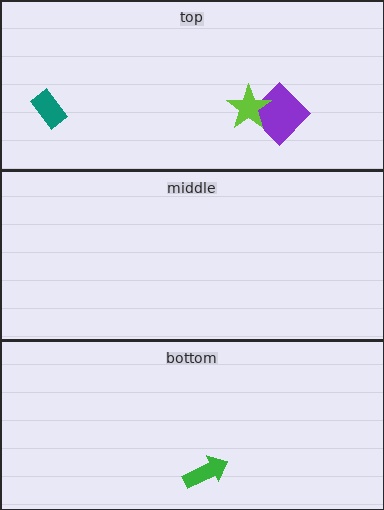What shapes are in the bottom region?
The green arrow.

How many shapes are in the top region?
3.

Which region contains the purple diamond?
The top region.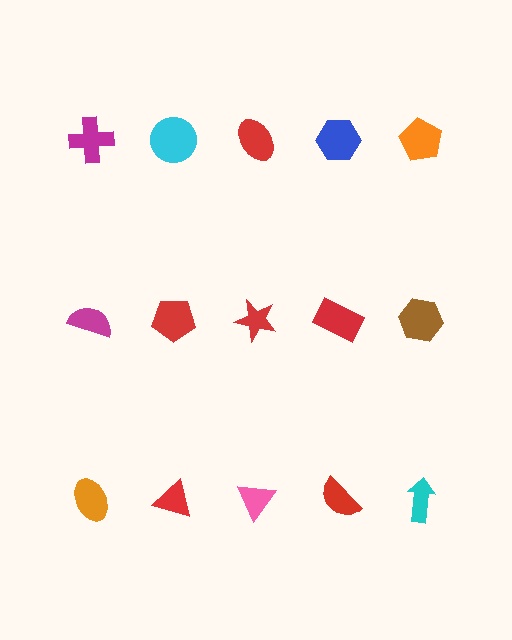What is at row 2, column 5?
A brown hexagon.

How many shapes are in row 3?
5 shapes.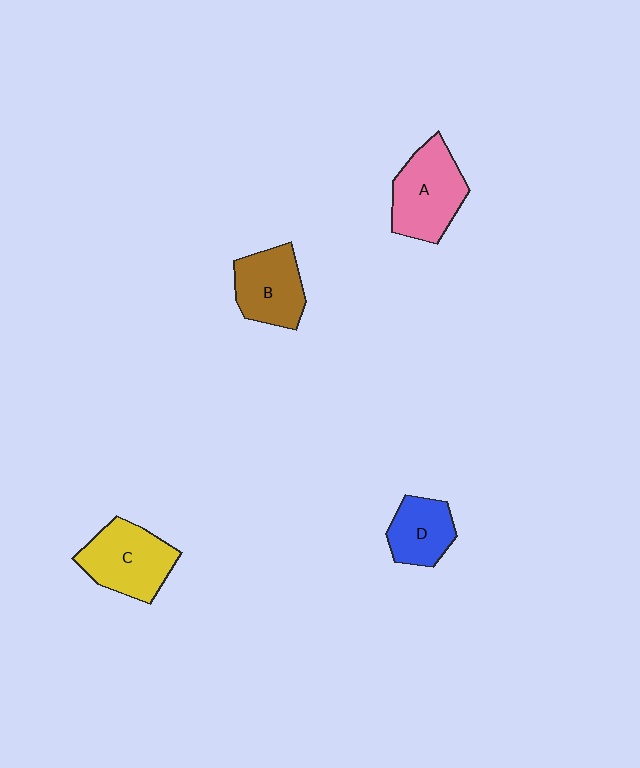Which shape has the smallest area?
Shape D (blue).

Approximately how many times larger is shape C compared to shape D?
Approximately 1.4 times.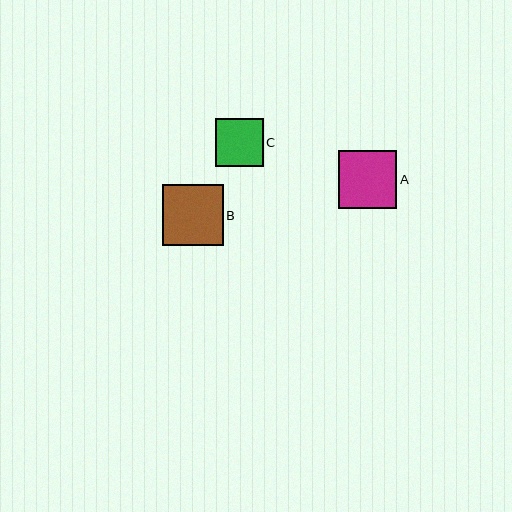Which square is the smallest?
Square C is the smallest with a size of approximately 47 pixels.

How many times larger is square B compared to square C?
Square B is approximately 1.3 times the size of square C.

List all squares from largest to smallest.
From largest to smallest: B, A, C.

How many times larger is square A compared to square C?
Square A is approximately 1.2 times the size of square C.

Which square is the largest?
Square B is the largest with a size of approximately 61 pixels.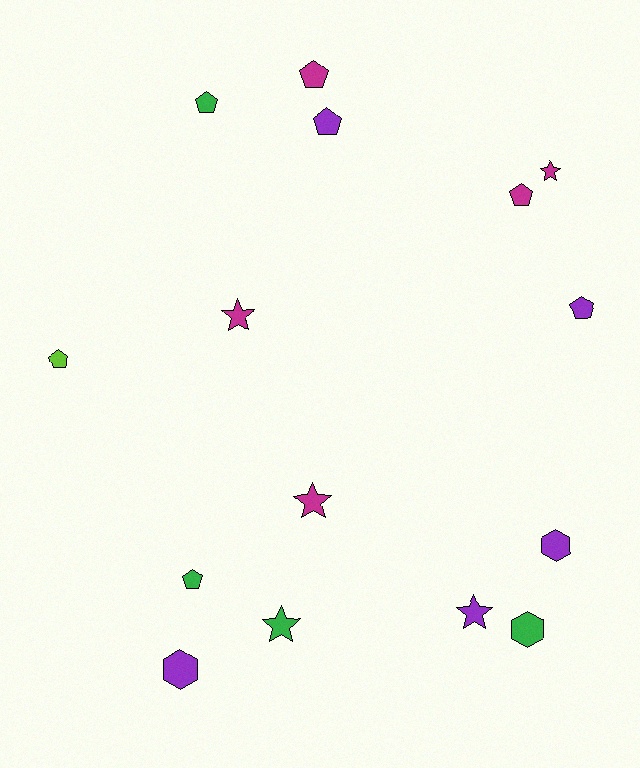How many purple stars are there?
There is 1 purple star.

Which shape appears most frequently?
Pentagon, with 7 objects.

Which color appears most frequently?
Purple, with 5 objects.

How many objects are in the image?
There are 15 objects.